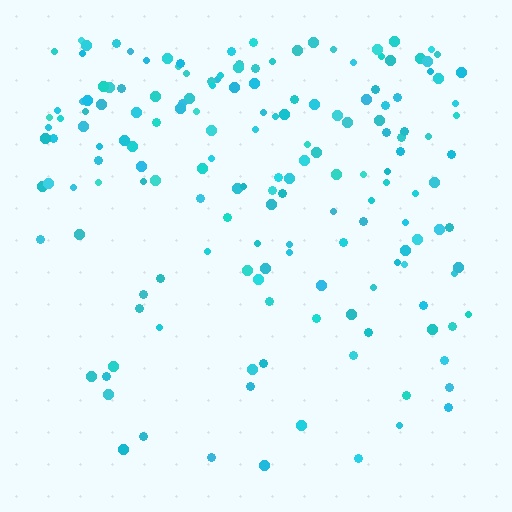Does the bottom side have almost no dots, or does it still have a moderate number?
Still a moderate number, just noticeably fewer than the top.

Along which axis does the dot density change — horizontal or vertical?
Vertical.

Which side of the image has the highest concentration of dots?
The top.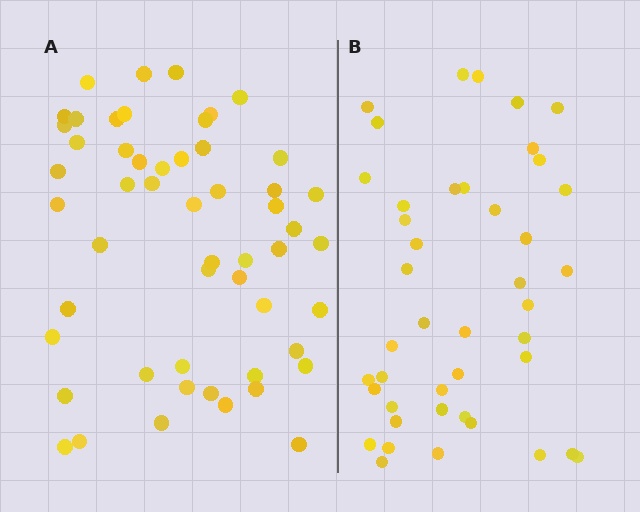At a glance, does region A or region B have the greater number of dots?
Region A (the left region) has more dots.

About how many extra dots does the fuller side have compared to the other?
Region A has roughly 10 or so more dots than region B.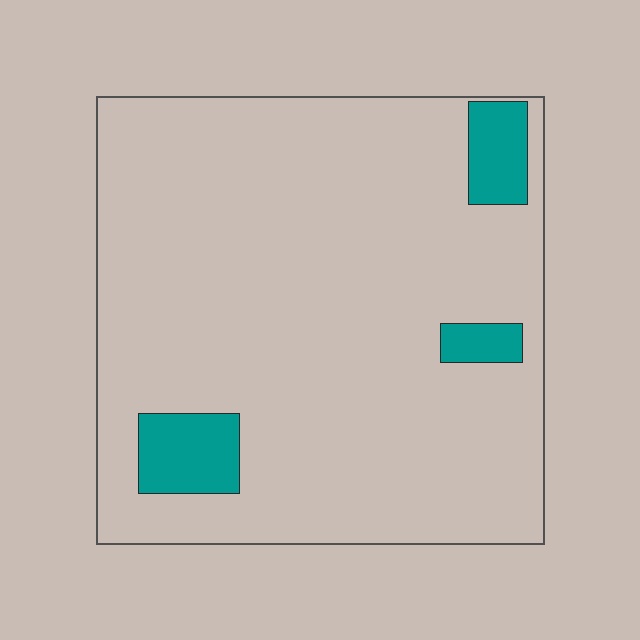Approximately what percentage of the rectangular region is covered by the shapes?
Approximately 10%.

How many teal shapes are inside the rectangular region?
3.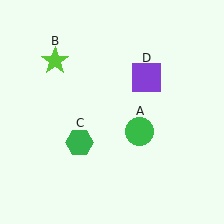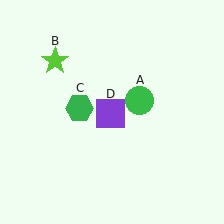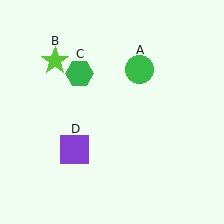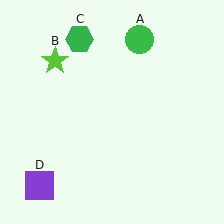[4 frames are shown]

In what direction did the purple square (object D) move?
The purple square (object D) moved down and to the left.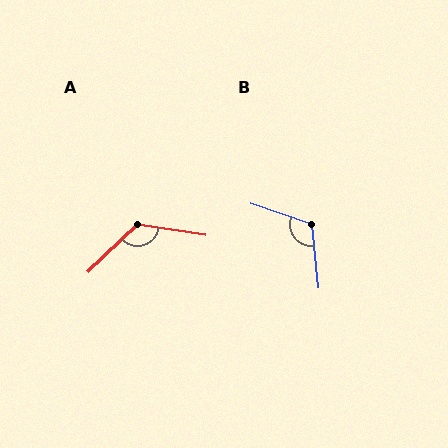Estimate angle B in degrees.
Approximately 114 degrees.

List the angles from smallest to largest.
B (114°), A (127°).